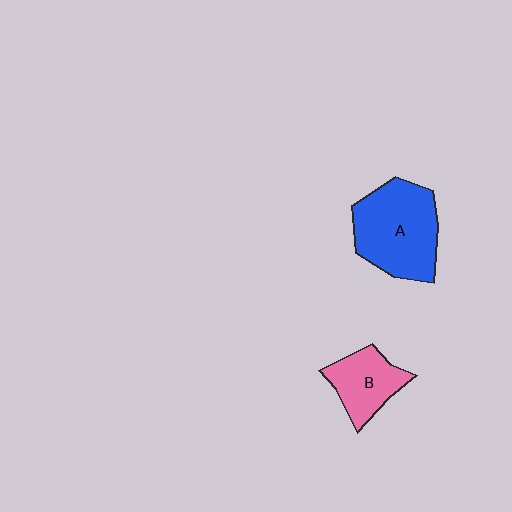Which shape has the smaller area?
Shape B (pink).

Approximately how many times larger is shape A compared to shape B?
Approximately 1.7 times.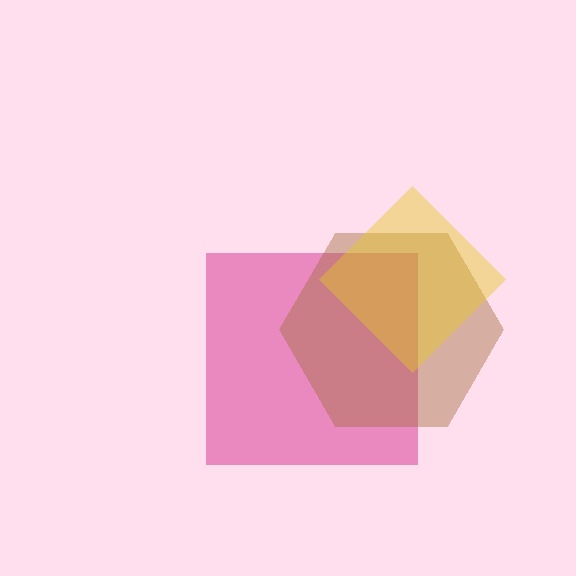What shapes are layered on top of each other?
The layered shapes are: a pink square, a brown hexagon, a yellow diamond.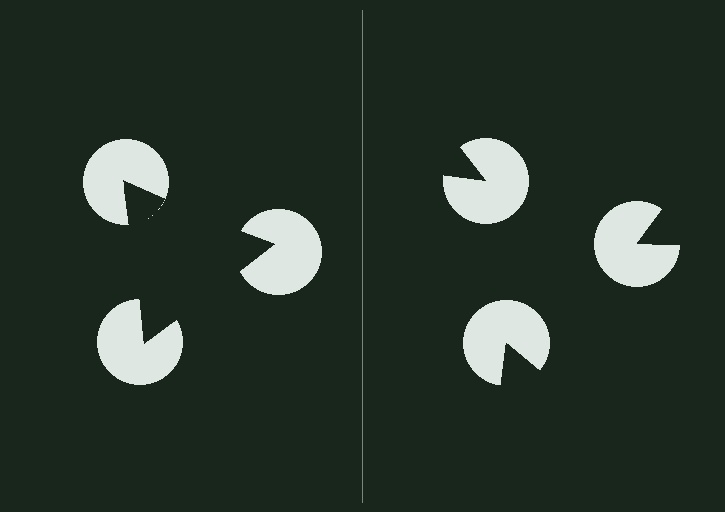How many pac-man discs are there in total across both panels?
6 — 3 on each side.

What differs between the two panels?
The pac-man discs are positioned identically on both sides; only the wedge orientations differ. On the left they align to a triangle; on the right they are misaligned.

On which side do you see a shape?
An illusory triangle appears on the left side. On the right side the wedge cuts are rotated, so no coherent shape forms.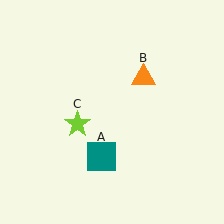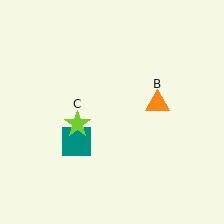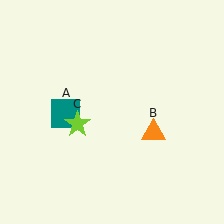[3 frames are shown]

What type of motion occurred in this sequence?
The teal square (object A), orange triangle (object B) rotated clockwise around the center of the scene.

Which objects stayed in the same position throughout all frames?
Lime star (object C) remained stationary.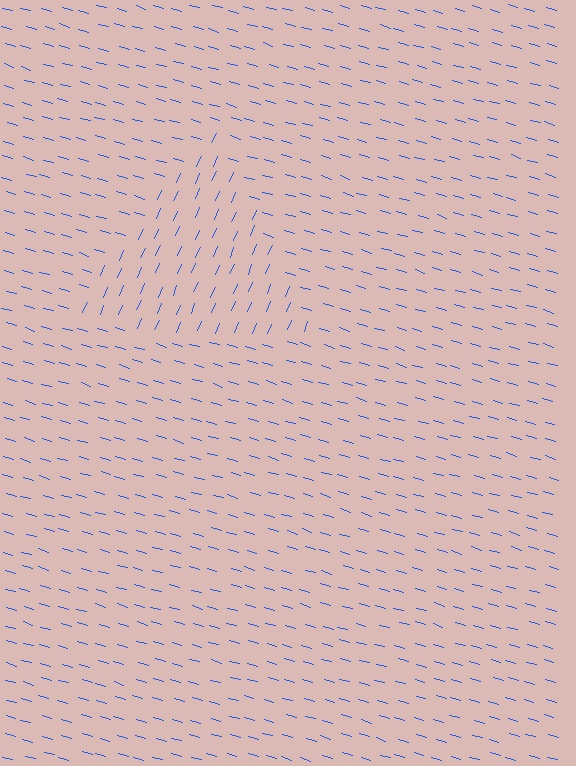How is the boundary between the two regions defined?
The boundary is defined purely by a change in line orientation (approximately 83 degrees difference). All lines are the same color and thickness.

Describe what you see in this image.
The image is filled with small blue line segments. A triangle region in the image has lines oriented differently from the surrounding lines, creating a visible texture boundary.